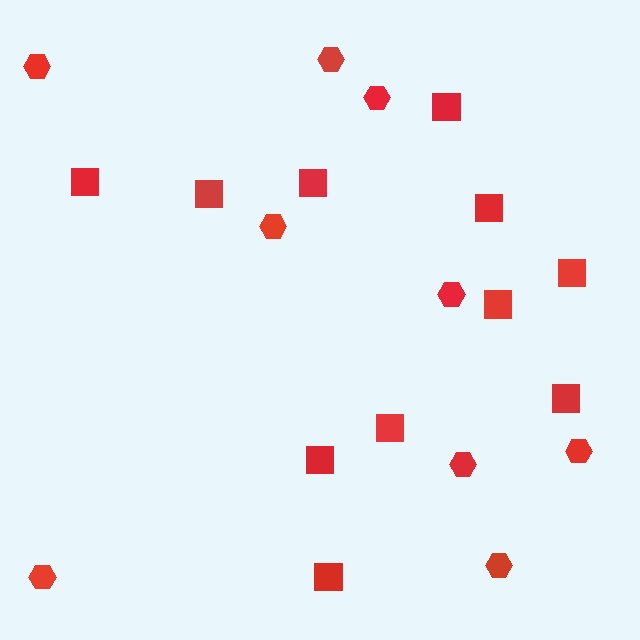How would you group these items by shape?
There are 2 groups: one group of squares (11) and one group of hexagons (9).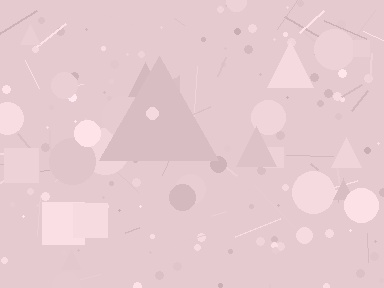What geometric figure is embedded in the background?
A triangle is embedded in the background.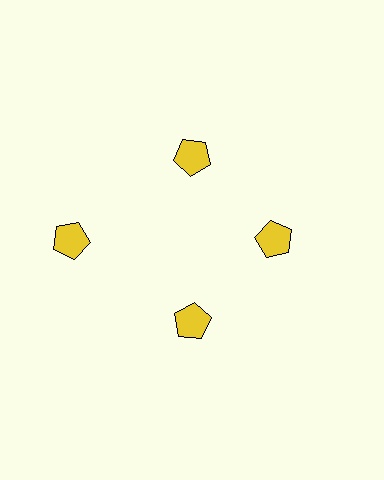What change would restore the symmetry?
The symmetry would be restored by moving it inward, back onto the ring so that all 4 pentagons sit at equal angles and equal distance from the center.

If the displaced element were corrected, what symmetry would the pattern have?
It would have 4-fold rotational symmetry — the pattern would map onto itself every 90 degrees.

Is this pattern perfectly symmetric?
No. The 4 yellow pentagons are arranged in a ring, but one element near the 9 o'clock position is pushed outward from the center, breaking the 4-fold rotational symmetry.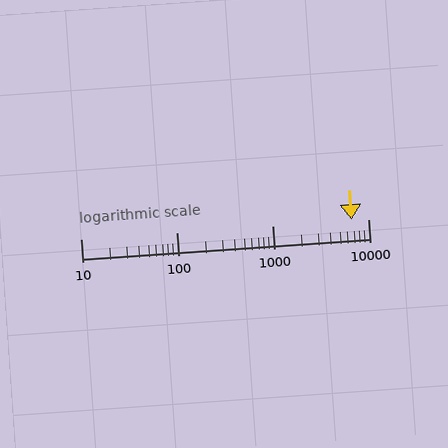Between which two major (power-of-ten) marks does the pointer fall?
The pointer is between 1000 and 10000.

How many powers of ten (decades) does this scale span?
The scale spans 3 decades, from 10 to 10000.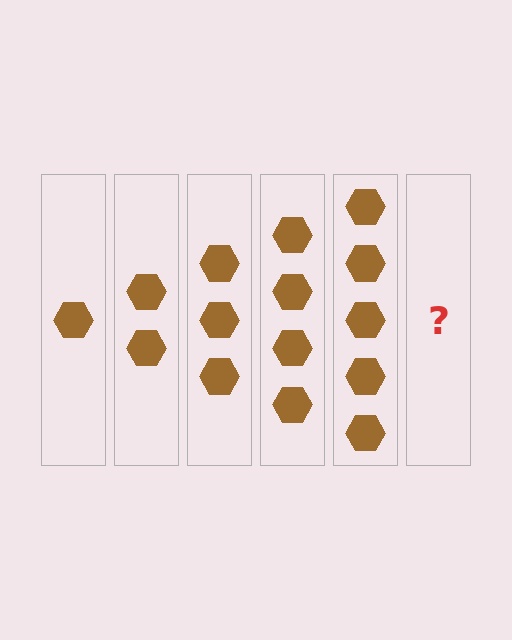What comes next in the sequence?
The next element should be 6 hexagons.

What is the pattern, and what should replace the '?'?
The pattern is that each step adds one more hexagon. The '?' should be 6 hexagons.